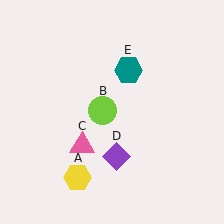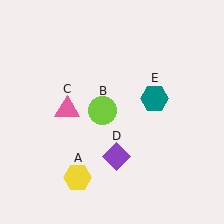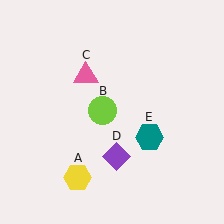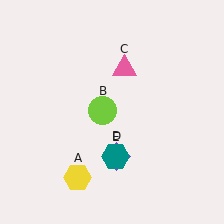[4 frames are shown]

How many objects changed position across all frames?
2 objects changed position: pink triangle (object C), teal hexagon (object E).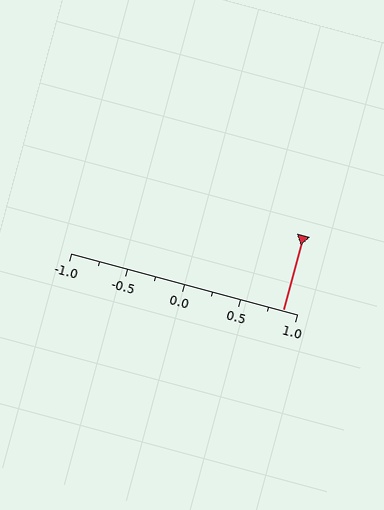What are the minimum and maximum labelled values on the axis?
The axis runs from -1.0 to 1.0.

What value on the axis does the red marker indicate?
The marker indicates approximately 0.88.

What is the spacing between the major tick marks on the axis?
The major ticks are spaced 0.5 apart.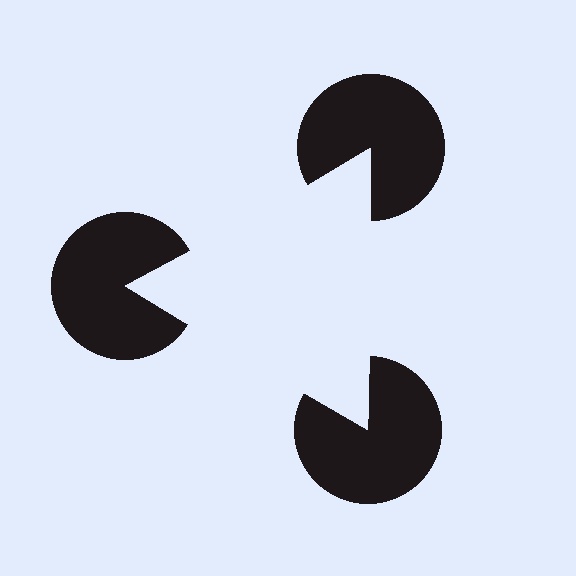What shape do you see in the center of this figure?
An illusory triangle — its edges are inferred from the aligned wedge cuts in the pac-man discs, not physically drawn.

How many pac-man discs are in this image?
There are 3 — one at each vertex of the illusory triangle.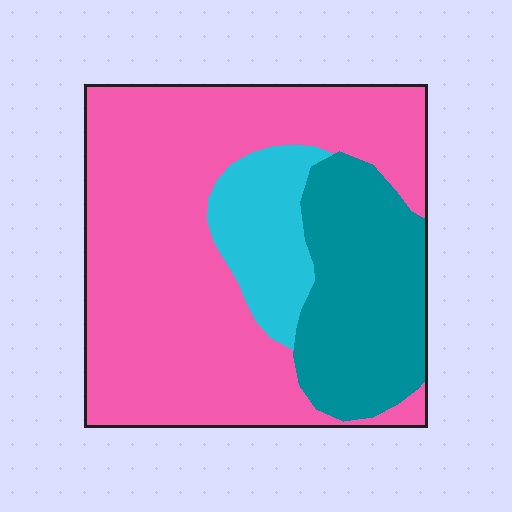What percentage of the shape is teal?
Teal covers roughly 25% of the shape.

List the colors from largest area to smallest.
From largest to smallest: pink, teal, cyan.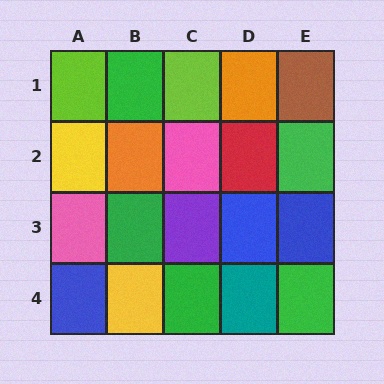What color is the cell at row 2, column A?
Yellow.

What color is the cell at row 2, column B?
Orange.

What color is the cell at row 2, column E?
Green.